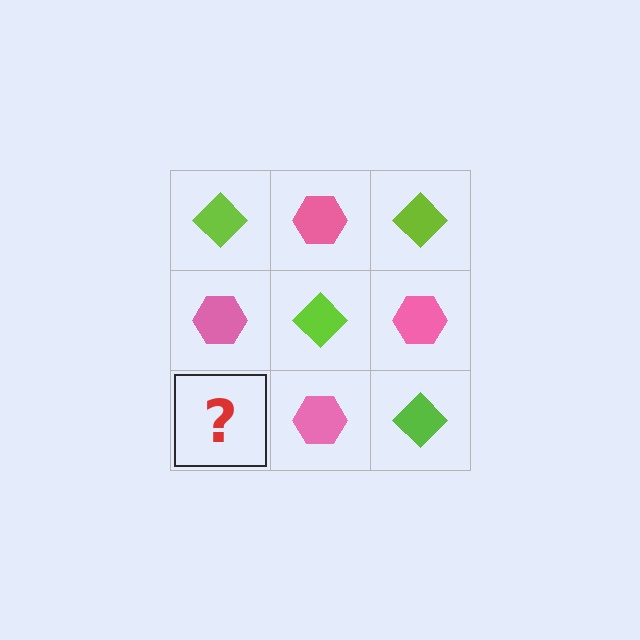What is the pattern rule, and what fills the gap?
The rule is that it alternates lime diamond and pink hexagon in a checkerboard pattern. The gap should be filled with a lime diamond.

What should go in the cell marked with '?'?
The missing cell should contain a lime diamond.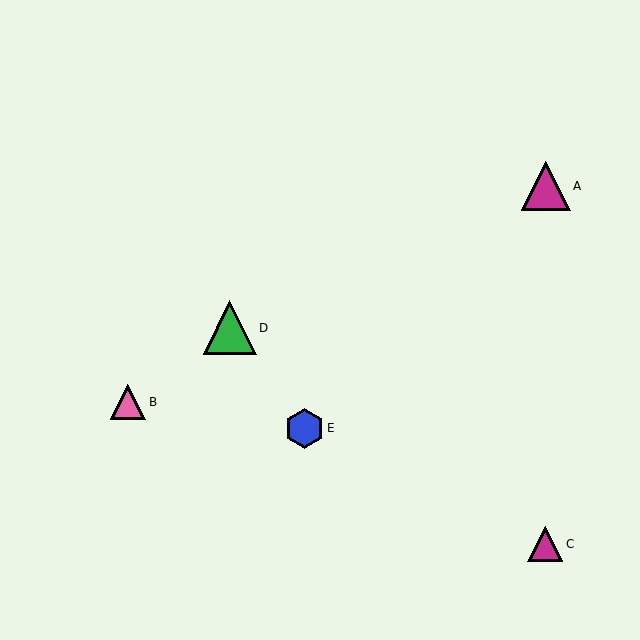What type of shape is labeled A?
Shape A is a magenta triangle.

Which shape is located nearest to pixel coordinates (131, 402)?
The pink triangle (labeled B) at (128, 402) is nearest to that location.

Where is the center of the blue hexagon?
The center of the blue hexagon is at (304, 428).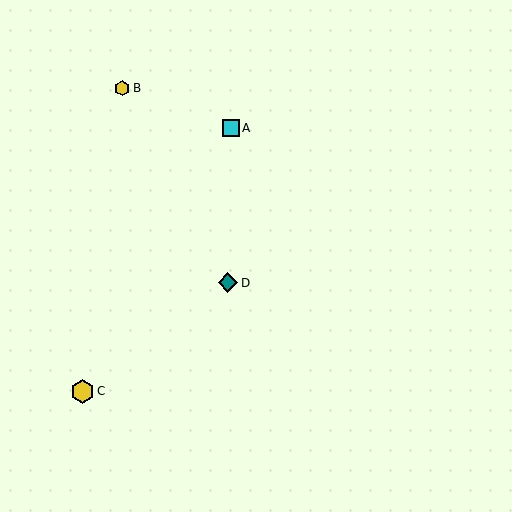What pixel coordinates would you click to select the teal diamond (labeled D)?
Click at (228, 283) to select the teal diamond D.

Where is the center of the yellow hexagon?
The center of the yellow hexagon is at (122, 88).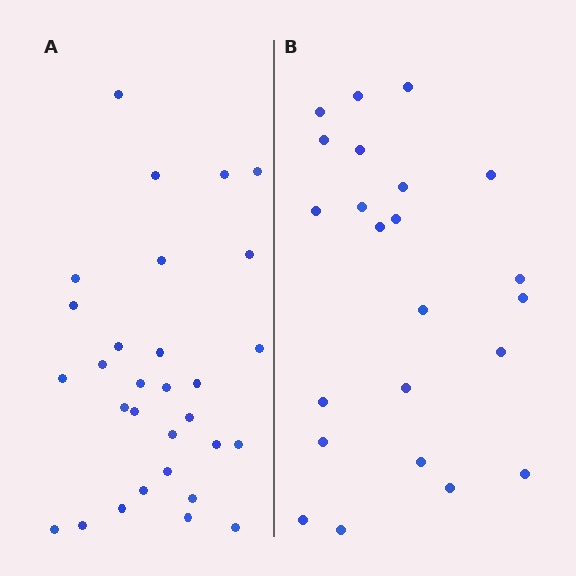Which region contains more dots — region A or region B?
Region A (the left region) has more dots.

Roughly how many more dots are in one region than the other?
Region A has roughly 8 or so more dots than region B.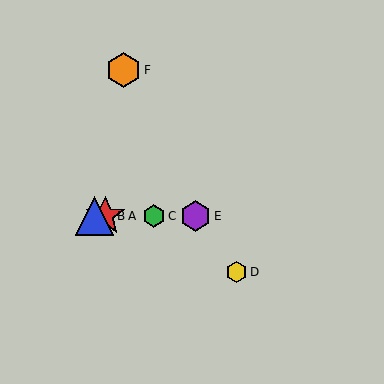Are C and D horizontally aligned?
No, C is at y≈216 and D is at y≈272.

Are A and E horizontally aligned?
Yes, both are at y≈216.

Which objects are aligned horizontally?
Objects A, B, C, E are aligned horizontally.